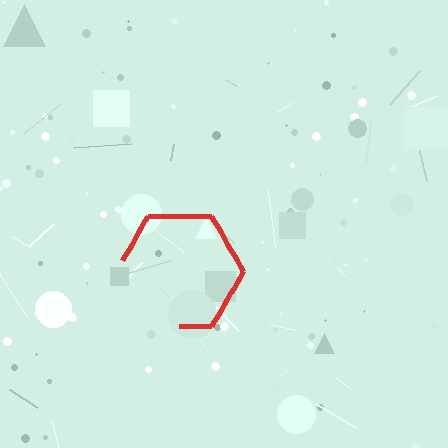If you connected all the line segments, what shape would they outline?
They would outline a hexagon.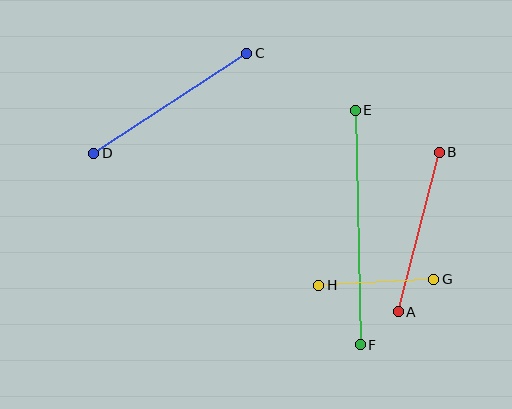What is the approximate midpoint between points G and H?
The midpoint is at approximately (376, 282) pixels.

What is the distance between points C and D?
The distance is approximately 183 pixels.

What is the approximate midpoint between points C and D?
The midpoint is at approximately (170, 103) pixels.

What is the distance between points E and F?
The distance is approximately 235 pixels.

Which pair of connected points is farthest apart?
Points E and F are farthest apart.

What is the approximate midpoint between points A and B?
The midpoint is at approximately (419, 232) pixels.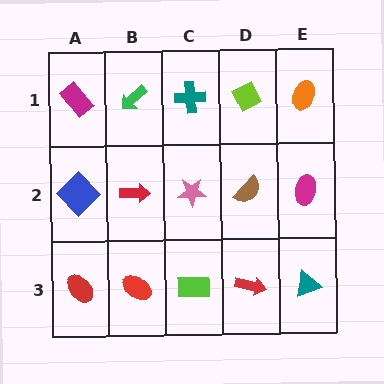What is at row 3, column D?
A red arrow.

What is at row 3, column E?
A teal triangle.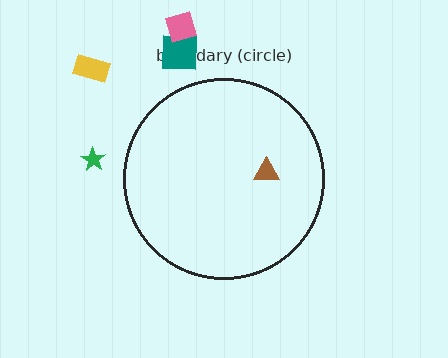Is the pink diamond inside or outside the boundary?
Outside.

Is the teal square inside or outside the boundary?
Outside.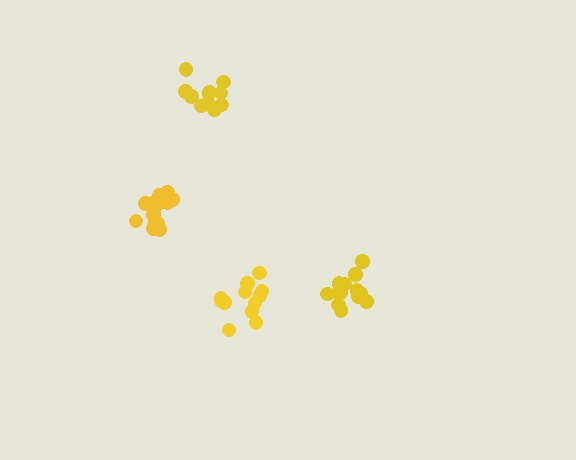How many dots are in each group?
Group 1: 16 dots, Group 2: 12 dots, Group 3: 13 dots, Group 4: 11 dots (52 total).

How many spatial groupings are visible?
There are 4 spatial groupings.